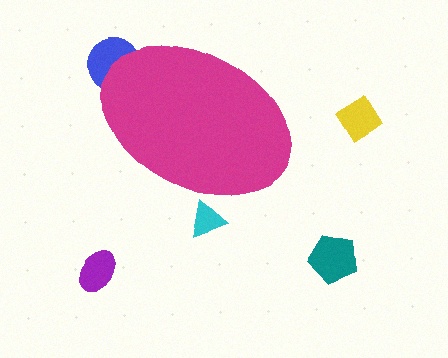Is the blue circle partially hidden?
Yes, the blue circle is partially hidden behind the magenta ellipse.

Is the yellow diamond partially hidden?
No, the yellow diamond is fully visible.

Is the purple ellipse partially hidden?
No, the purple ellipse is fully visible.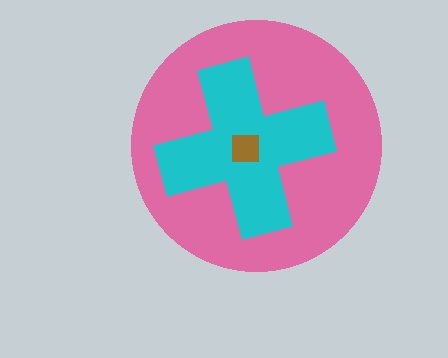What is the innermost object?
The brown square.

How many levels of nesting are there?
3.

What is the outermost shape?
The pink circle.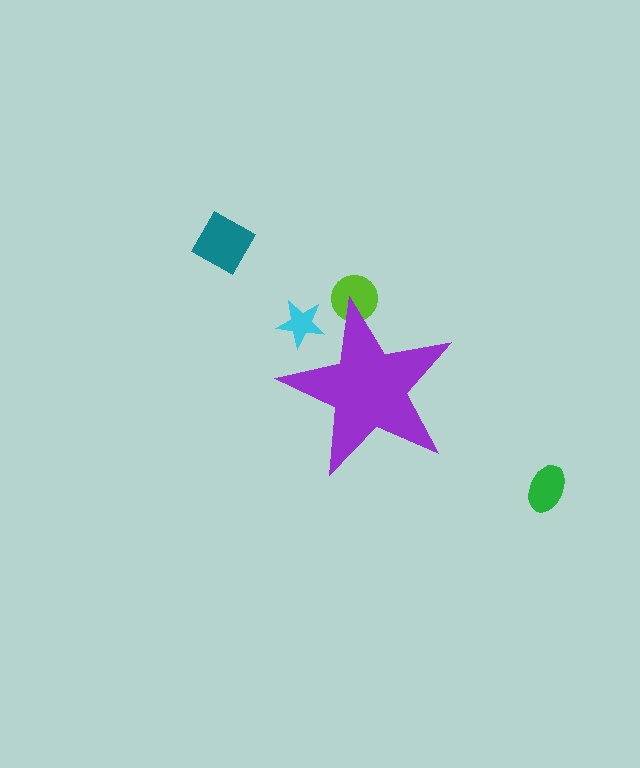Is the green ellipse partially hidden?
No, the green ellipse is fully visible.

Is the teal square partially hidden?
No, the teal square is fully visible.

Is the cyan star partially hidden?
Yes, the cyan star is partially hidden behind the purple star.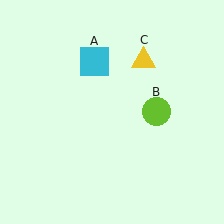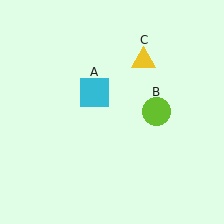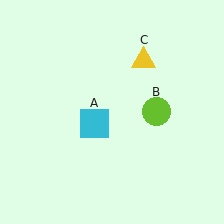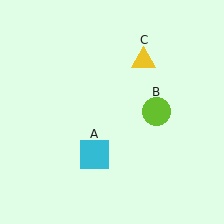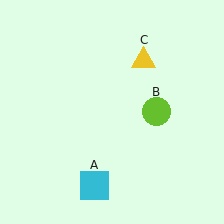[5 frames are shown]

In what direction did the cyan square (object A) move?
The cyan square (object A) moved down.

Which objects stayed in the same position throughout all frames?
Lime circle (object B) and yellow triangle (object C) remained stationary.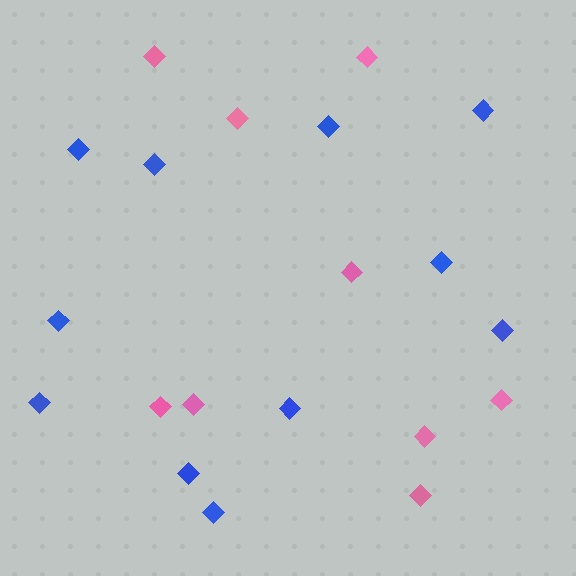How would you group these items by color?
There are 2 groups: one group of blue diamonds (11) and one group of pink diamonds (9).